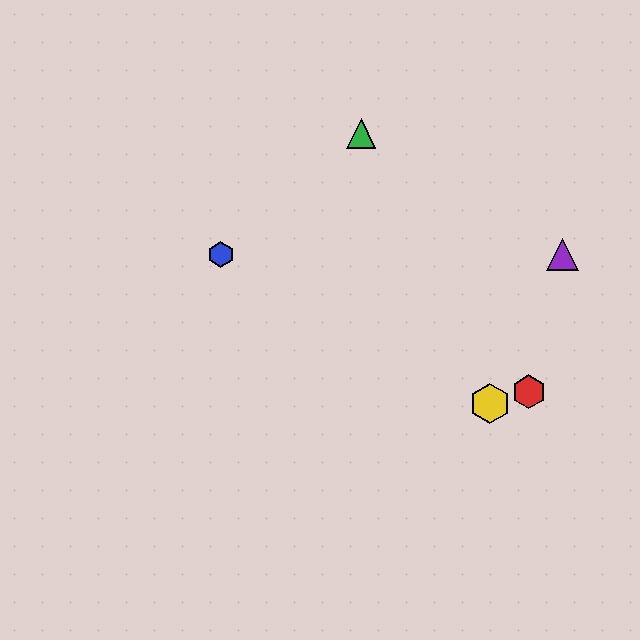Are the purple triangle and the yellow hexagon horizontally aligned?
No, the purple triangle is at y≈254 and the yellow hexagon is at y≈403.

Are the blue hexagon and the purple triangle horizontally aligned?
Yes, both are at y≈254.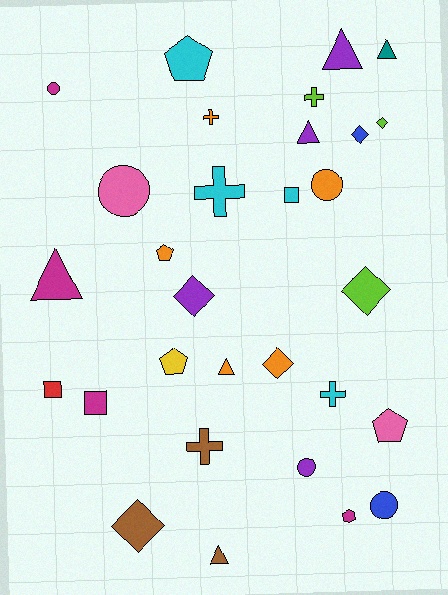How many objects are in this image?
There are 30 objects.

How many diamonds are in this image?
There are 6 diamonds.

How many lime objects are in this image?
There are 3 lime objects.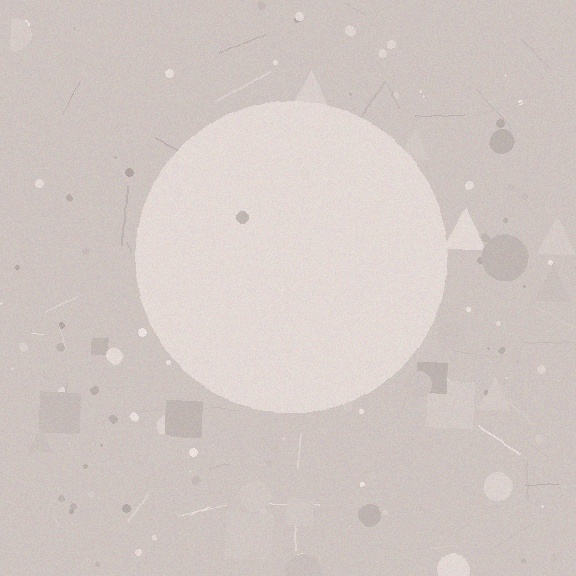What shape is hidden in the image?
A circle is hidden in the image.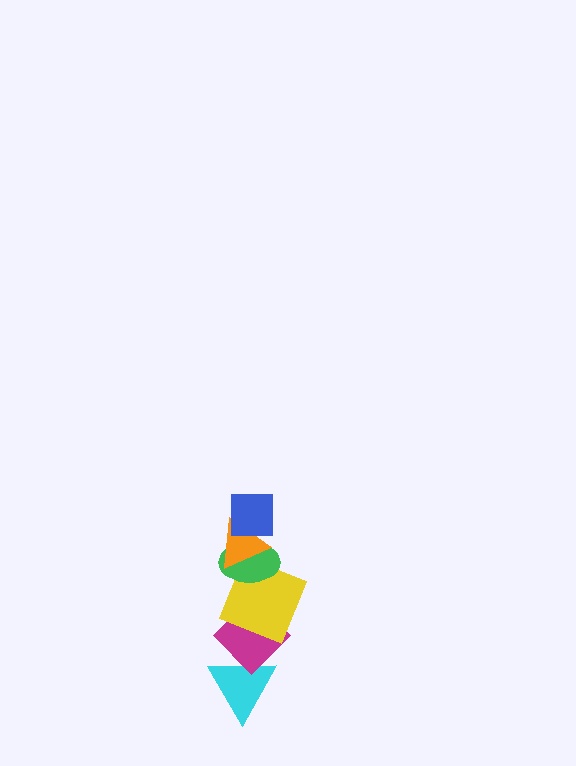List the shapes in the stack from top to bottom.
From top to bottom: the blue square, the orange triangle, the green ellipse, the yellow square, the magenta diamond, the cyan triangle.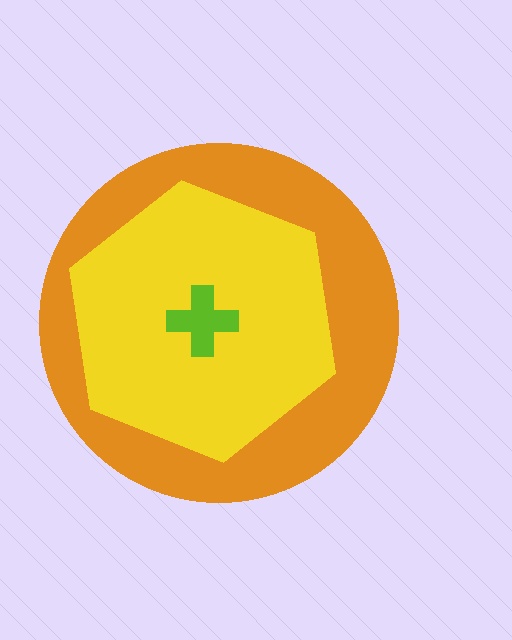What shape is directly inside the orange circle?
The yellow hexagon.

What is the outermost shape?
The orange circle.